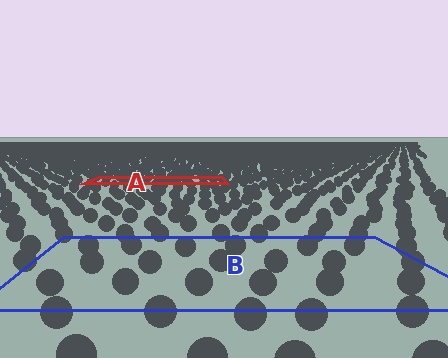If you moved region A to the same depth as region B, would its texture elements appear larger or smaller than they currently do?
They would appear larger. At a closer depth, the same texture elements are projected at a bigger on-screen size.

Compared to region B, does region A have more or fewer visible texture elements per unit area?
Region A has more texture elements per unit area — they are packed more densely because it is farther away.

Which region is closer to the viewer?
Region B is closer. The texture elements there are larger and more spread out.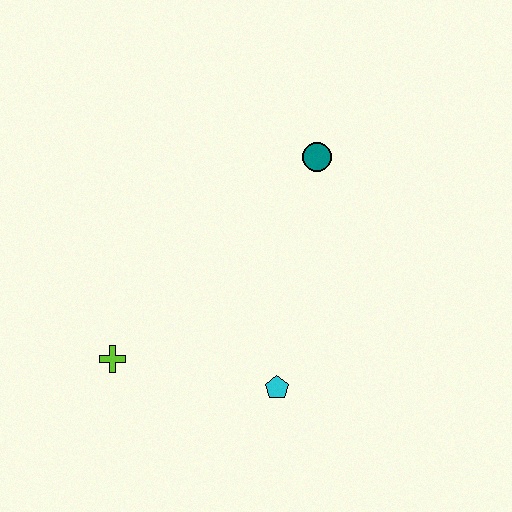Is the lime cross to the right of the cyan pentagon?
No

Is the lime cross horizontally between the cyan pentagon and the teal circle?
No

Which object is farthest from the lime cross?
The teal circle is farthest from the lime cross.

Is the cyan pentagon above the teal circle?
No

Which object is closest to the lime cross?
The cyan pentagon is closest to the lime cross.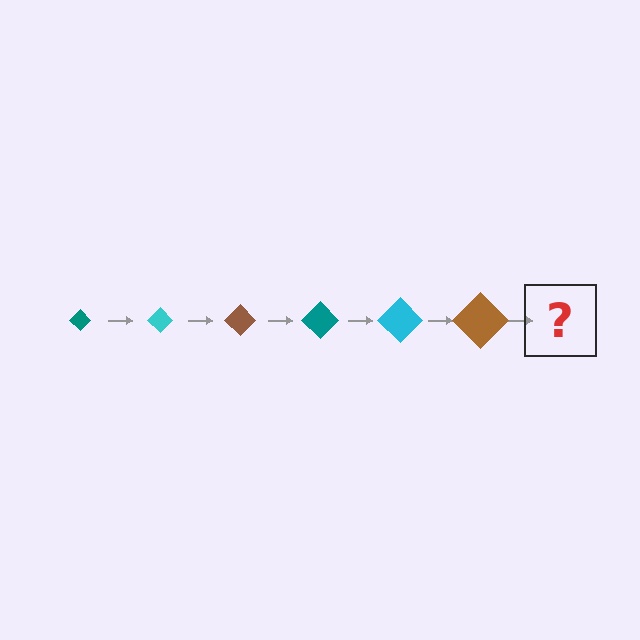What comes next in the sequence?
The next element should be a teal diamond, larger than the previous one.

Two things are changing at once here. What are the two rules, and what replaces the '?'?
The two rules are that the diamond grows larger each step and the color cycles through teal, cyan, and brown. The '?' should be a teal diamond, larger than the previous one.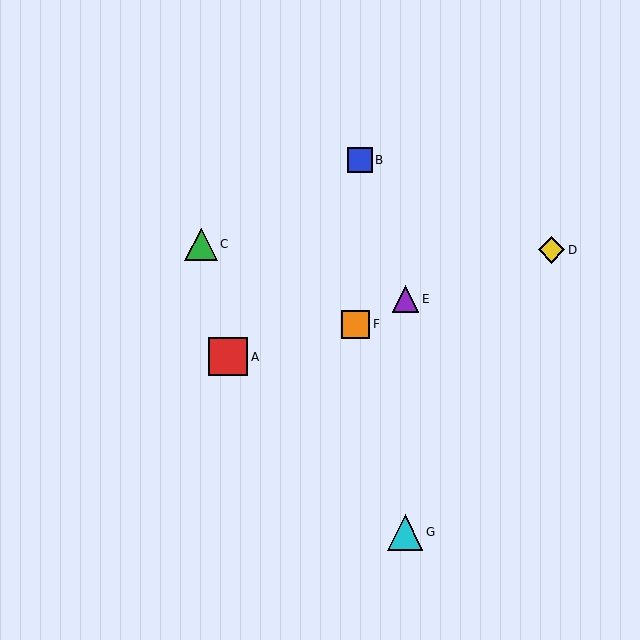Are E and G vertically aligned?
Yes, both are at x≈405.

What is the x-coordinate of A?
Object A is at x≈228.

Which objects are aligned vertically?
Objects E, G are aligned vertically.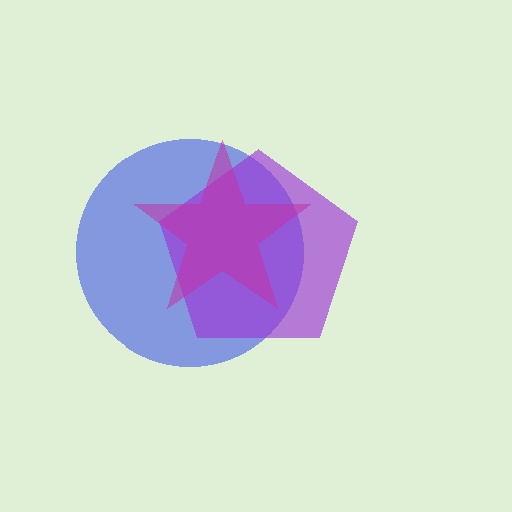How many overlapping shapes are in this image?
There are 3 overlapping shapes in the image.